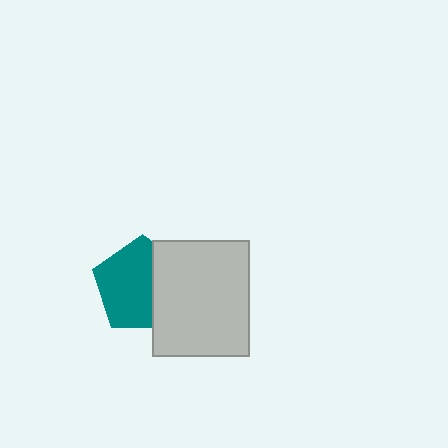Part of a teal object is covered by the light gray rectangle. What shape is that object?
It is a pentagon.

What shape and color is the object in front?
The object in front is a light gray rectangle.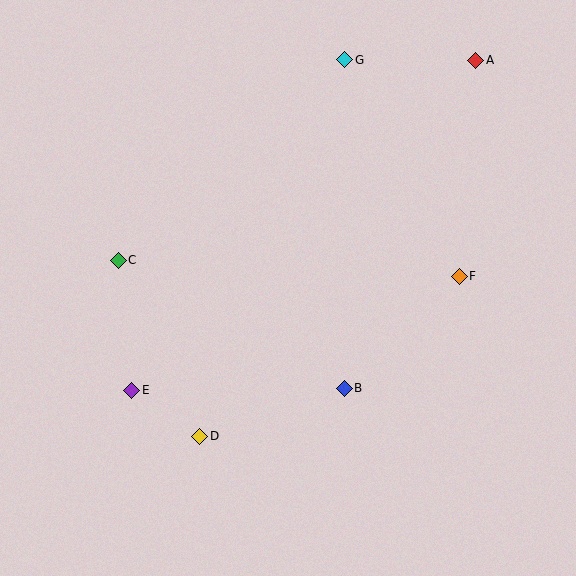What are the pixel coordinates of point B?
Point B is at (344, 388).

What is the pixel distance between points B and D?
The distance between B and D is 152 pixels.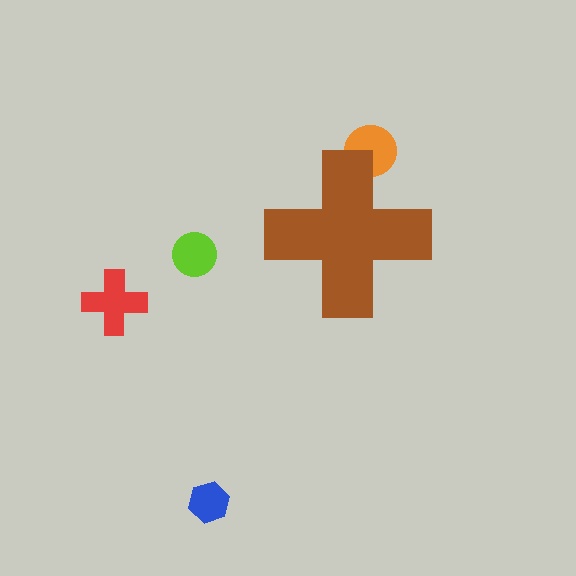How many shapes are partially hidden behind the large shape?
2 shapes are partially hidden.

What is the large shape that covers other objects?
A brown cross.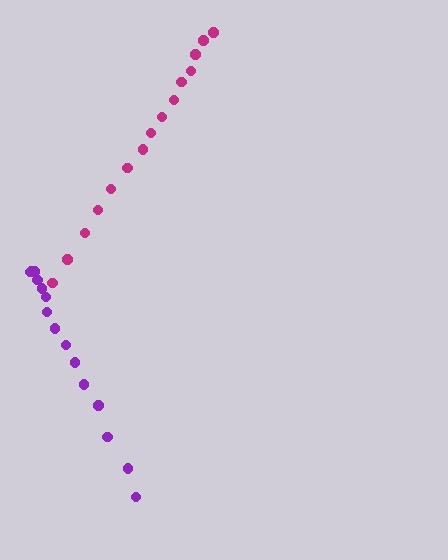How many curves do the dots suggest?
There are 2 distinct paths.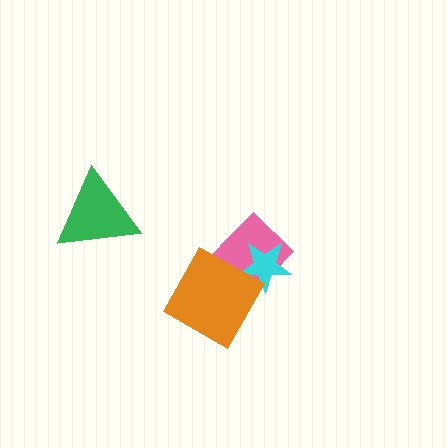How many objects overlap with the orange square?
1 object overlaps with the orange square.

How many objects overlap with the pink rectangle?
2 objects overlap with the pink rectangle.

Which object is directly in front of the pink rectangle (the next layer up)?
The cyan star is directly in front of the pink rectangle.